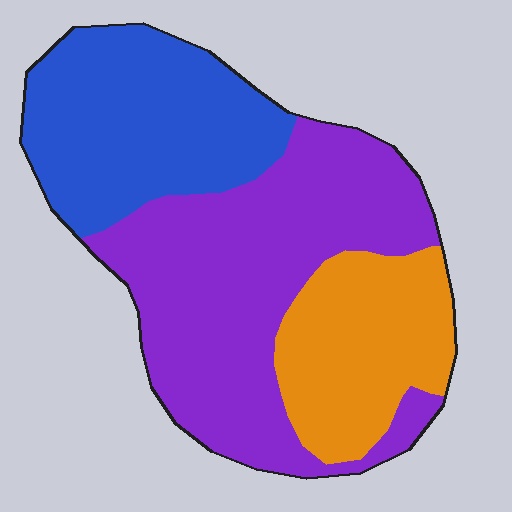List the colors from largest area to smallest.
From largest to smallest: purple, blue, orange.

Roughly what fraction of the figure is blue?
Blue covers about 30% of the figure.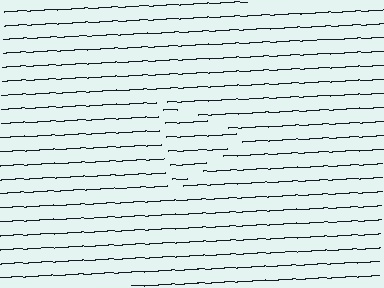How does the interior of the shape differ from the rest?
The interior of the shape contains the same grating, shifted by half a period — the contour is defined by the phase discontinuity where line-ends from the inner and outer gratings abut.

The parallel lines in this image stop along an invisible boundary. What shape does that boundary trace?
An illusory triangle. The interior of the shape contains the same grating, shifted by half a period — the contour is defined by the phase discontinuity where line-ends from the inner and outer gratings abut.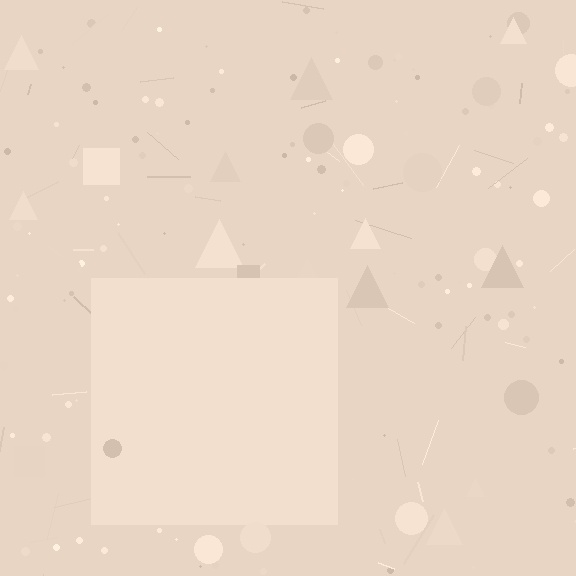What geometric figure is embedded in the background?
A square is embedded in the background.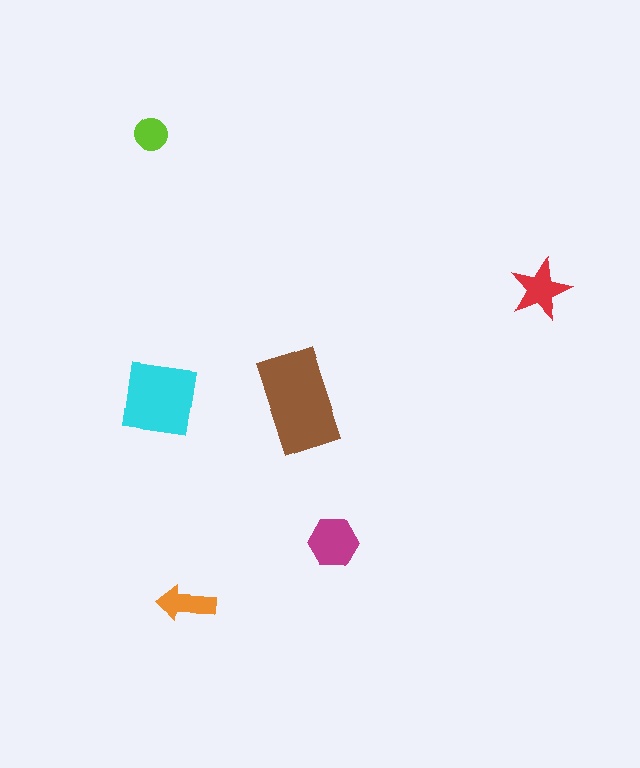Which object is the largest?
The brown rectangle.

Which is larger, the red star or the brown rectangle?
The brown rectangle.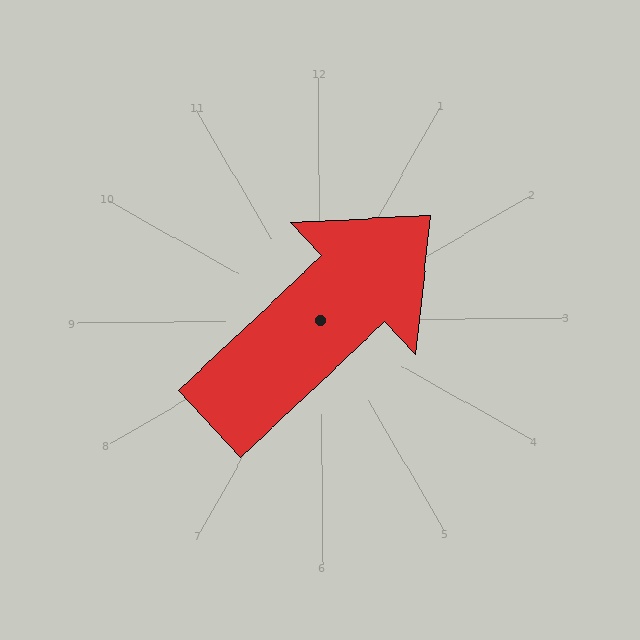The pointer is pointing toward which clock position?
Roughly 2 o'clock.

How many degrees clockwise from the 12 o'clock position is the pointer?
Approximately 47 degrees.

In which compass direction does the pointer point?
Northeast.